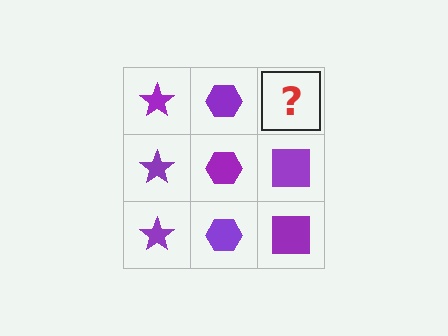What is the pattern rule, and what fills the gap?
The rule is that each column has a consistent shape. The gap should be filled with a purple square.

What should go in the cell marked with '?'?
The missing cell should contain a purple square.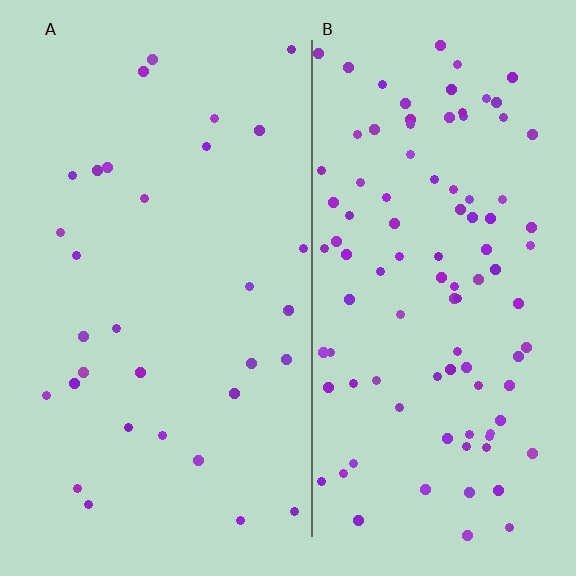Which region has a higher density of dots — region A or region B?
B (the right).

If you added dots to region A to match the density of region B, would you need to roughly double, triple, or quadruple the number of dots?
Approximately triple.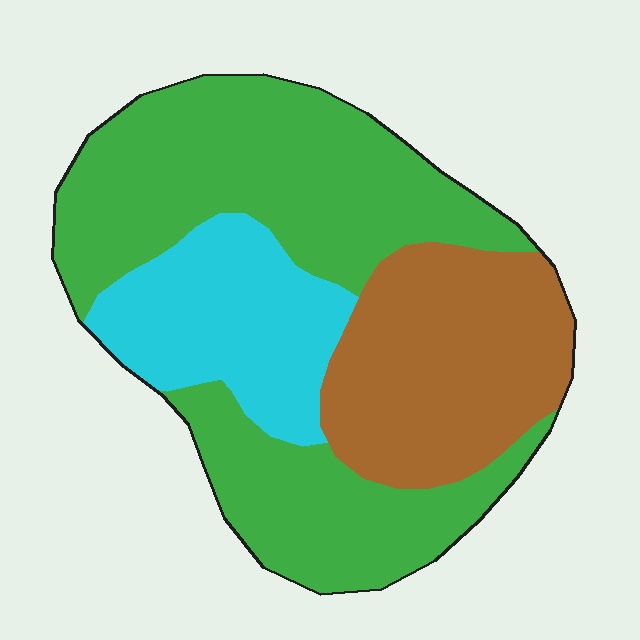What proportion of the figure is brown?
Brown takes up about one quarter (1/4) of the figure.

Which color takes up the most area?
Green, at roughly 55%.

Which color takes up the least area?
Cyan, at roughly 20%.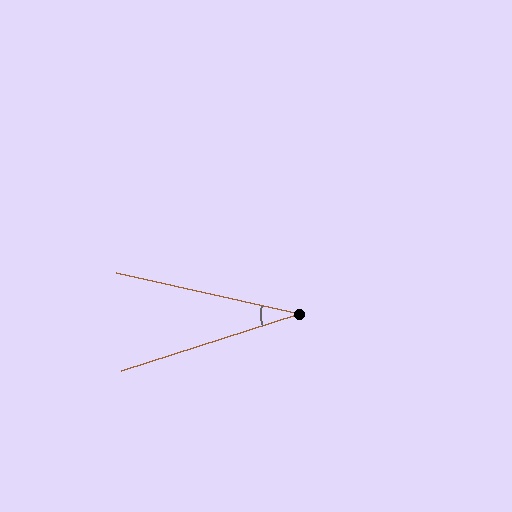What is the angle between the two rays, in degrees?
Approximately 30 degrees.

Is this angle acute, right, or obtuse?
It is acute.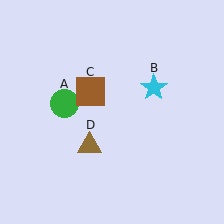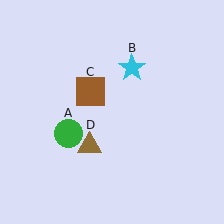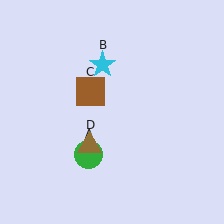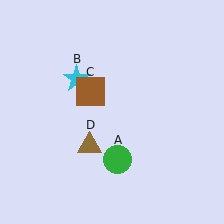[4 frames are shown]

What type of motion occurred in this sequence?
The green circle (object A), cyan star (object B) rotated counterclockwise around the center of the scene.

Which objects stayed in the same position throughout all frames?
Brown square (object C) and brown triangle (object D) remained stationary.